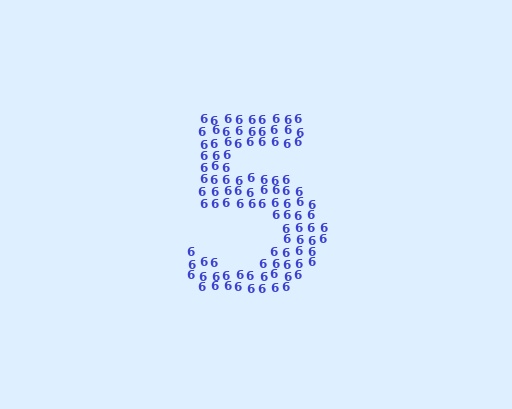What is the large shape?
The large shape is the digit 5.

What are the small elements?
The small elements are digit 6's.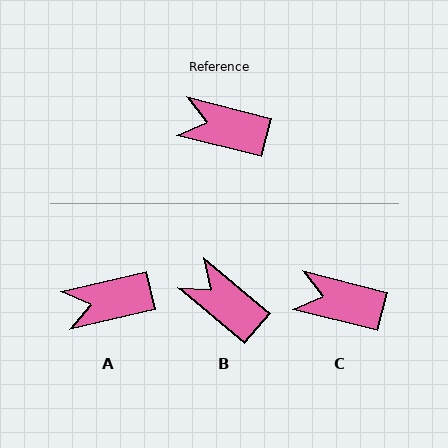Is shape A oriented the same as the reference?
No, it is off by about 27 degrees.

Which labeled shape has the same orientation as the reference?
C.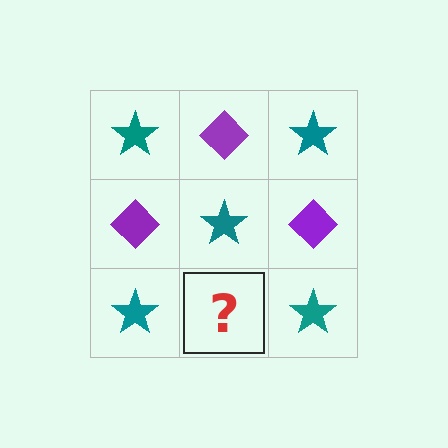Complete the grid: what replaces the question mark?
The question mark should be replaced with a purple diamond.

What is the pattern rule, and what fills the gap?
The rule is that it alternates teal star and purple diamond in a checkerboard pattern. The gap should be filled with a purple diamond.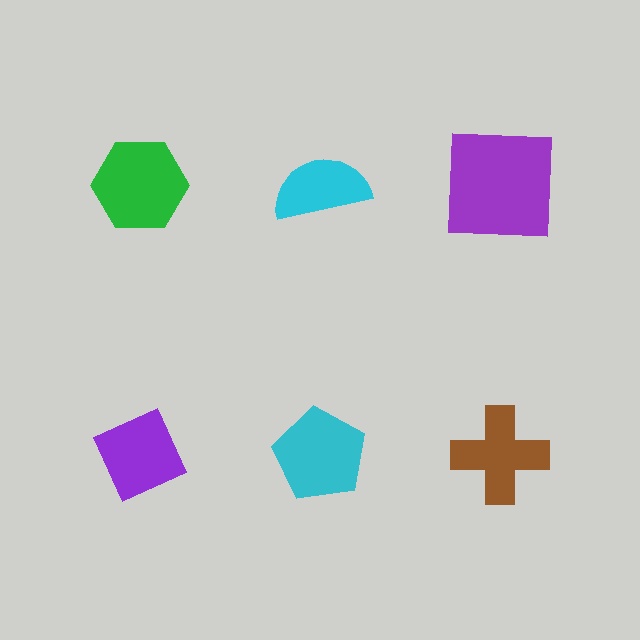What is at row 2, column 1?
A purple diamond.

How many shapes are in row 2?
3 shapes.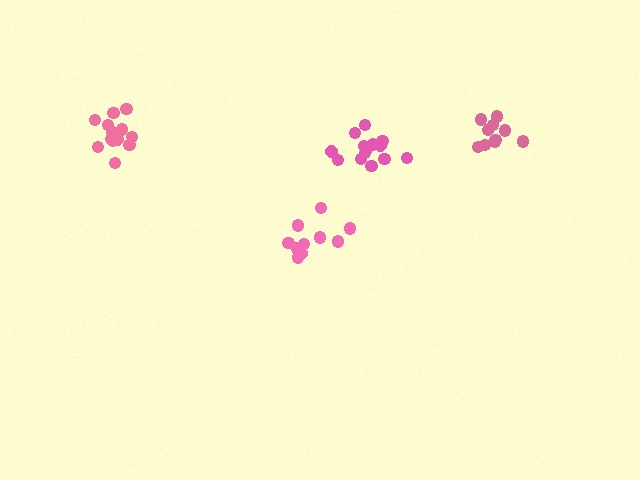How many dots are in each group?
Group 1: 13 dots, Group 2: 11 dots, Group 3: 14 dots, Group 4: 10 dots (48 total).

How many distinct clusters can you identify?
There are 4 distinct clusters.